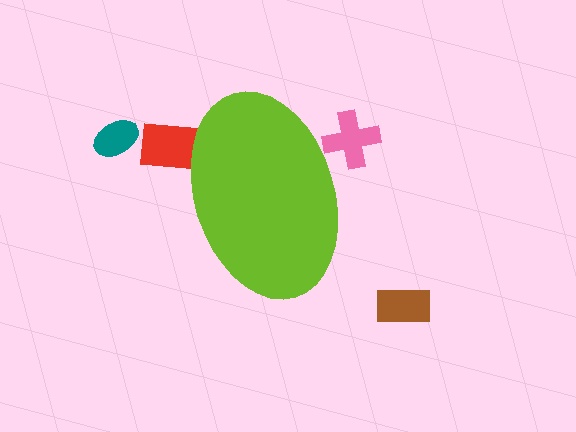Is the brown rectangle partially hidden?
No, the brown rectangle is fully visible.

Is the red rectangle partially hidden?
Yes, the red rectangle is partially hidden behind the lime ellipse.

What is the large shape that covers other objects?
A lime ellipse.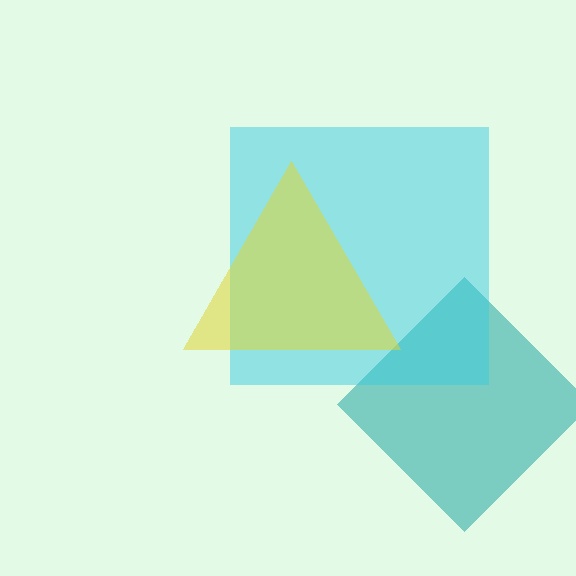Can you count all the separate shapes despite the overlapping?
Yes, there are 3 separate shapes.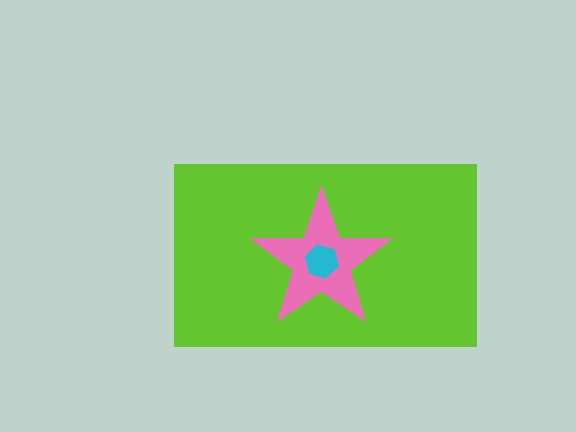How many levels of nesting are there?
3.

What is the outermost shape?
The lime rectangle.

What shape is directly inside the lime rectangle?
The pink star.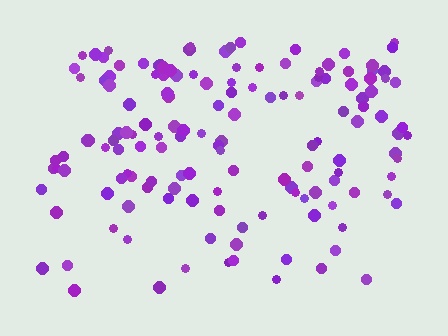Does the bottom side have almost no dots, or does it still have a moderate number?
Still a moderate number, just noticeably fewer than the top.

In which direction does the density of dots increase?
From bottom to top, with the top side densest.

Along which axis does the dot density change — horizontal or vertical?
Vertical.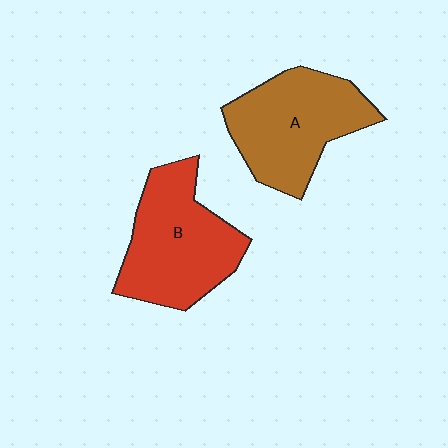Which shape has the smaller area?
Shape A (brown).